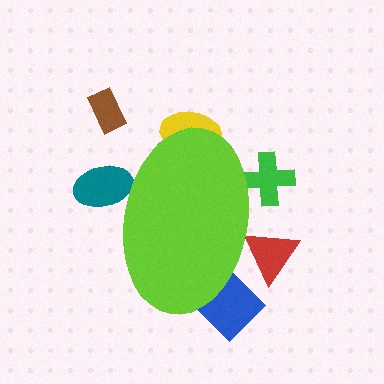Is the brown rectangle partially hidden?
No, the brown rectangle is fully visible.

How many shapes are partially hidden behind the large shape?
5 shapes are partially hidden.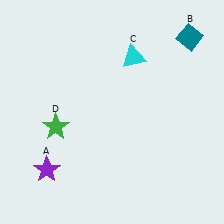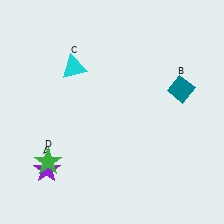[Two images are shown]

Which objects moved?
The objects that moved are: the teal diamond (B), the cyan triangle (C), the green star (D).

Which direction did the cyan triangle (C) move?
The cyan triangle (C) moved left.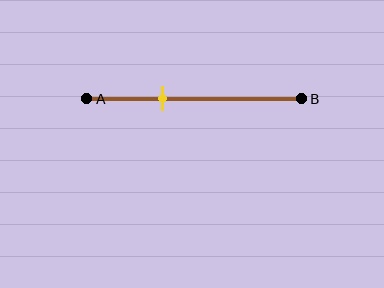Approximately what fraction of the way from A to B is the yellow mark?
The yellow mark is approximately 35% of the way from A to B.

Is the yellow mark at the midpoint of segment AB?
No, the mark is at about 35% from A, not at the 50% midpoint.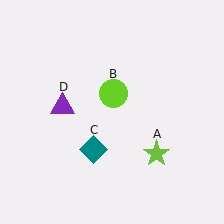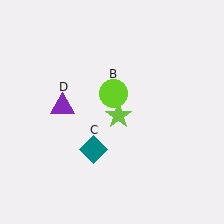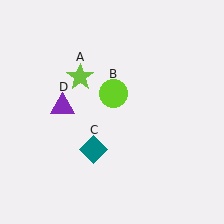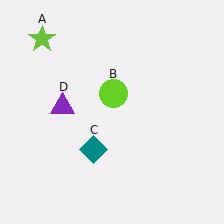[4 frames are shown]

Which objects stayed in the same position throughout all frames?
Lime circle (object B) and teal diamond (object C) and purple triangle (object D) remained stationary.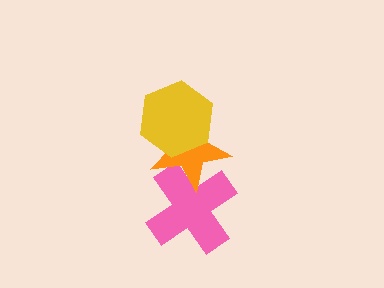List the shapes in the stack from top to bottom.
From top to bottom: the yellow hexagon, the orange star, the pink cross.